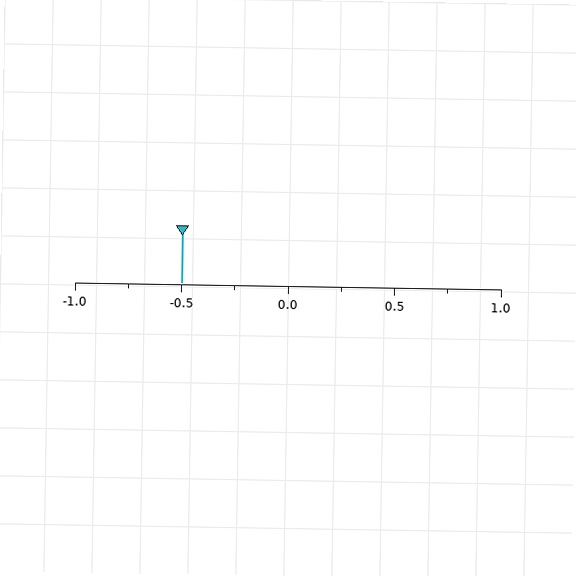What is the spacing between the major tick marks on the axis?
The major ticks are spaced 0.5 apart.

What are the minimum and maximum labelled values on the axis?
The axis runs from -1.0 to 1.0.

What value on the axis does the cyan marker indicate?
The marker indicates approximately -0.5.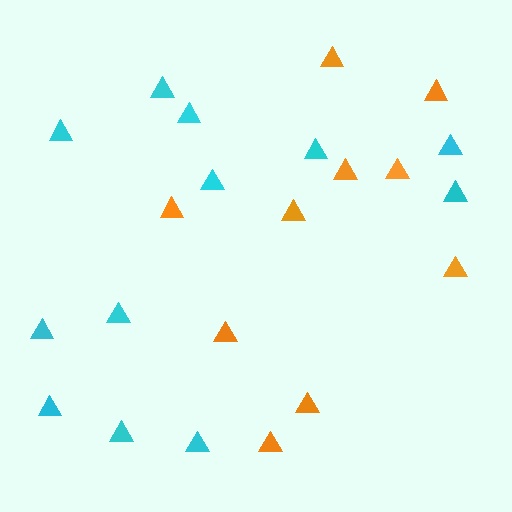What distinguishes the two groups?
There are 2 groups: one group of cyan triangles (12) and one group of orange triangles (10).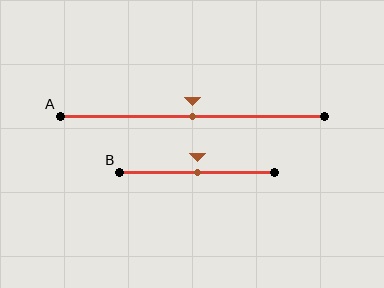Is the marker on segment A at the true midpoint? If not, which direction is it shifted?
Yes, the marker on segment A is at the true midpoint.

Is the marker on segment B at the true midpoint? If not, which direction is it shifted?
Yes, the marker on segment B is at the true midpoint.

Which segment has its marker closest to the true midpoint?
Segment A has its marker closest to the true midpoint.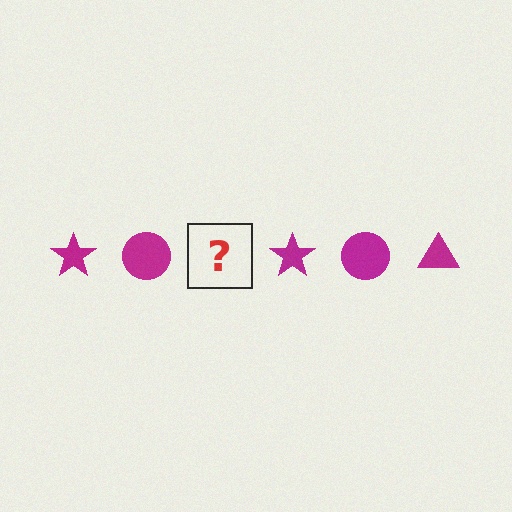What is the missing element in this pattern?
The missing element is a magenta triangle.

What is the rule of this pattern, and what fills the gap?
The rule is that the pattern cycles through star, circle, triangle shapes in magenta. The gap should be filled with a magenta triangle.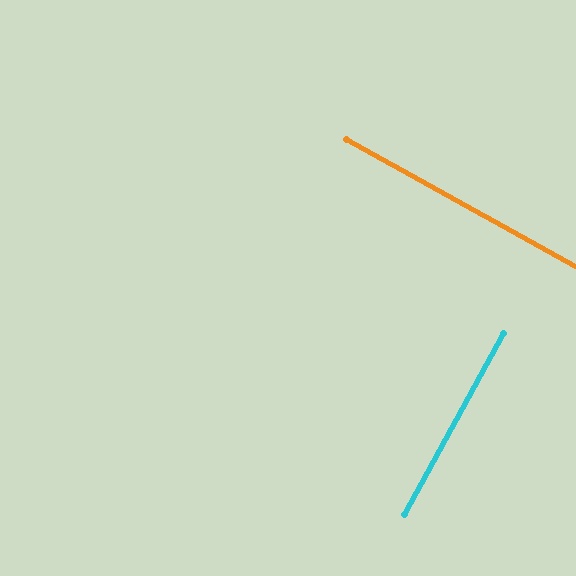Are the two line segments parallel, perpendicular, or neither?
Perpendicular — they meet at approximately 90°.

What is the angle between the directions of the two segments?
Approximately 90 degrees.